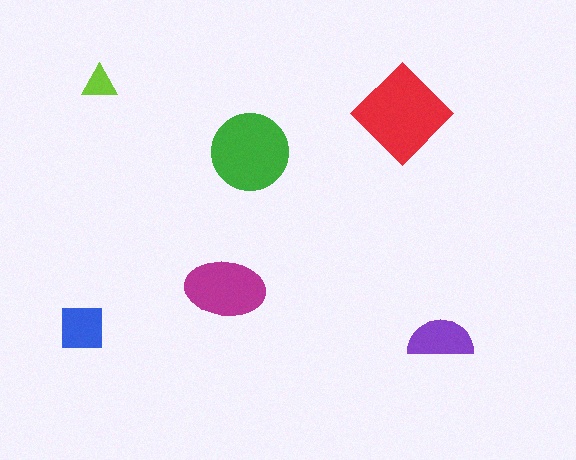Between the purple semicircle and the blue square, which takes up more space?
The purple semicircle.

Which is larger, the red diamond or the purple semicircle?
The red diamond.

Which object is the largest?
The red diamond.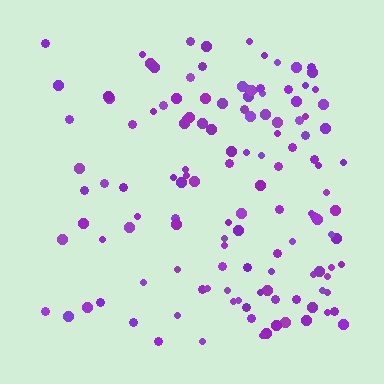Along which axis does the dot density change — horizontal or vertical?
Horizontal.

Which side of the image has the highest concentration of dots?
The right.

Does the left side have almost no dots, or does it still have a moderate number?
Still a moderate number, just noticeably fewer than the right.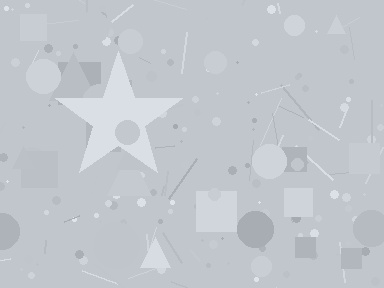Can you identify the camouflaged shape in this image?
The camouflaged shape is a star.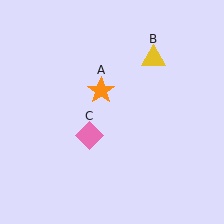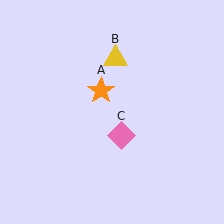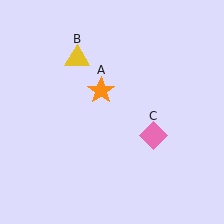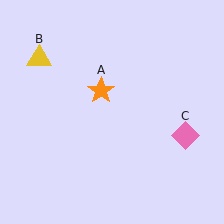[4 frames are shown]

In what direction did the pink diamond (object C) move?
The pink diamond (object C) moved right.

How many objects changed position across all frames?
2 objects changed position: yellow triangle (object B), pink diamond (object C).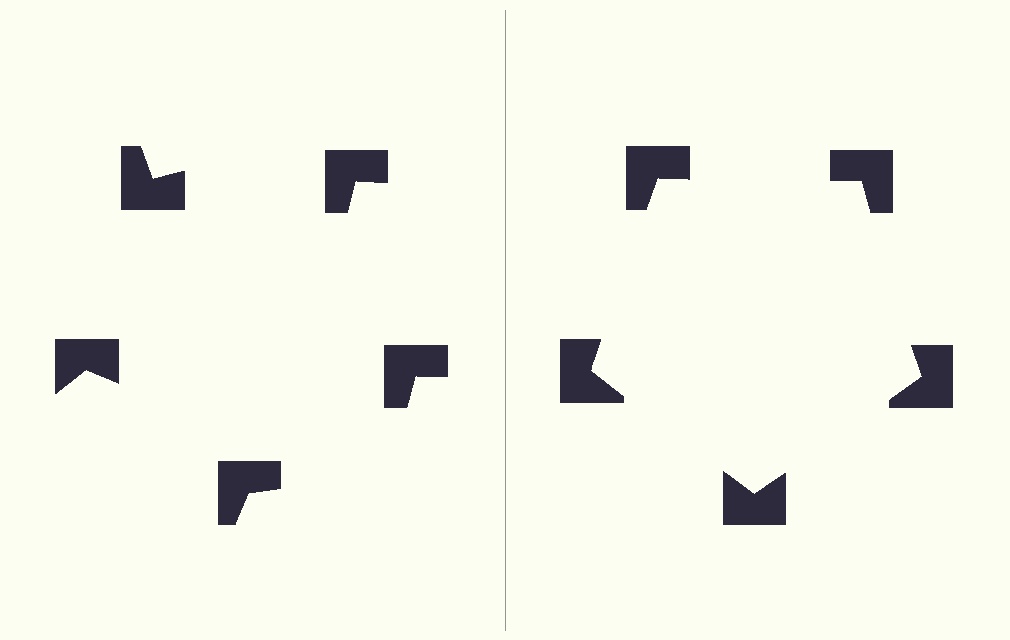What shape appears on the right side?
An illusory pentagon.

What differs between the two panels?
The notched squares are positioned identically on both sides; only the wedge orientations differ. On the right they align to a pentagon; on the left they are misaligned.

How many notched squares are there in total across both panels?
10 — 5 on each side.